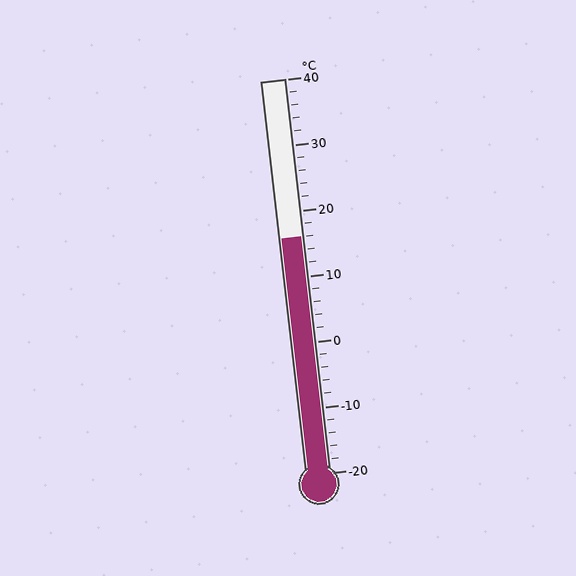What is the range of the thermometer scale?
The thermometer scale ranges from -20°C to 40°C.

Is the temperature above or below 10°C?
The temperature is above 10°C.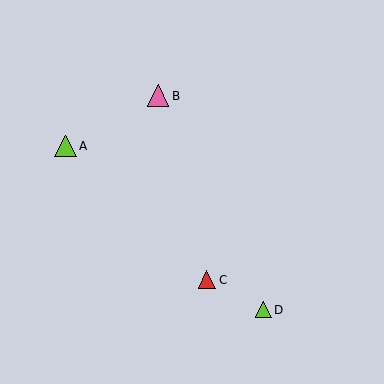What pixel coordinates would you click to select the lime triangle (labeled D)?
Click at (263, 310) to select the lime triangle D.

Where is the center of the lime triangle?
The center of the lime triangle is at (263, 310).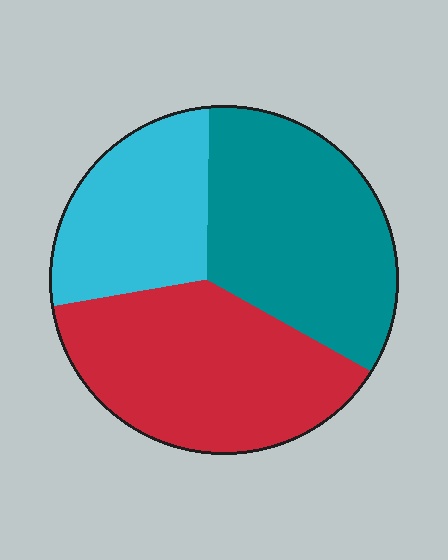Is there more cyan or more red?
Red.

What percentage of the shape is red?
Red covers around 40% of the shape.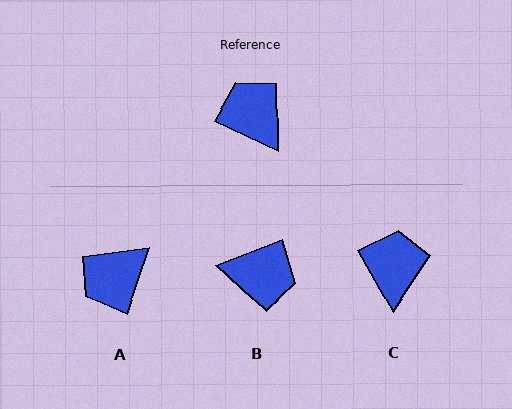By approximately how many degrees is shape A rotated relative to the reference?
Approximately 96 degrees counter-clockwise.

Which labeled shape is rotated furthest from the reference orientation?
B, about 134 degrees away.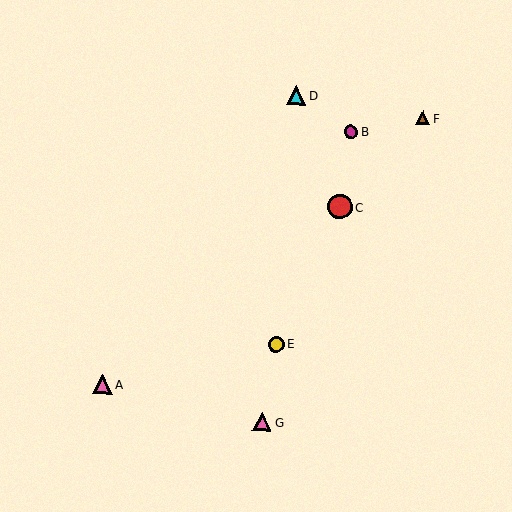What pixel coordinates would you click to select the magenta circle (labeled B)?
Click at (351, 132) to select the magenta circle B.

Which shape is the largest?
The red circle (labeled C) is the largest.